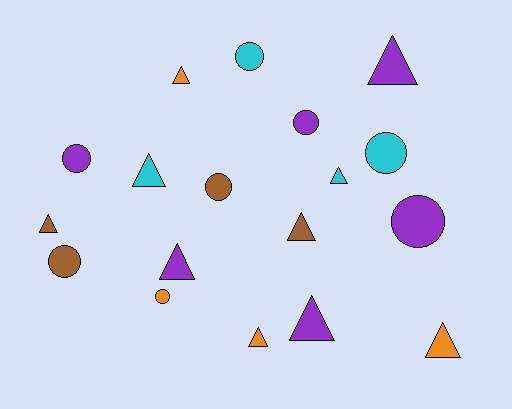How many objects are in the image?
There are 18 objects.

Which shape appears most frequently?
Triangle, with 10 objects.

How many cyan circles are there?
There are 2 cyan circles.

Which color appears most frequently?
Purple, with 6 objects.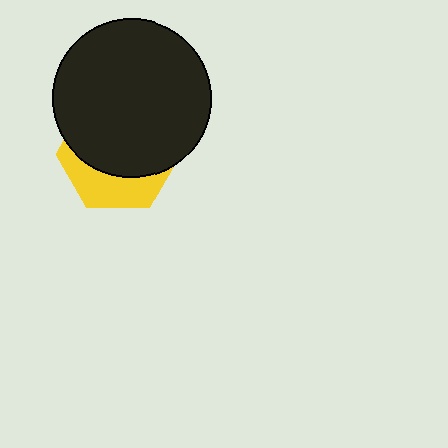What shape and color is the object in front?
The object in front is a black circle.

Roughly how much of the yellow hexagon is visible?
A small part of it is visible (roughly 33%).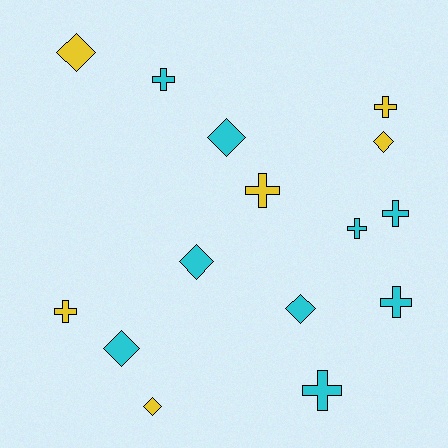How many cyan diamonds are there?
There are 4 cyan diamonds.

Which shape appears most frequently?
Cross, with 8 objects.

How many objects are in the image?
There are 15 objects.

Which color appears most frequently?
Cyan, with 9 objects.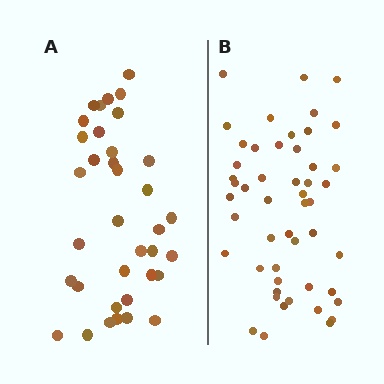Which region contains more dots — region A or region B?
Region B (the right region) has more dots.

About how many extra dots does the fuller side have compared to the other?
Region B has approximately 15 more dots than region A.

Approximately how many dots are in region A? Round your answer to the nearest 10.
About 40 dots. (The exact count is 36, which rounds to 40.)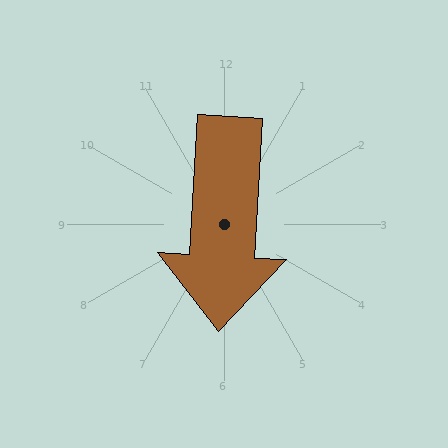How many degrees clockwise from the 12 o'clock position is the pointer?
Approximately 183 degrees.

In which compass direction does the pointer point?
South.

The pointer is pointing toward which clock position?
Roughly 6 o'clock.